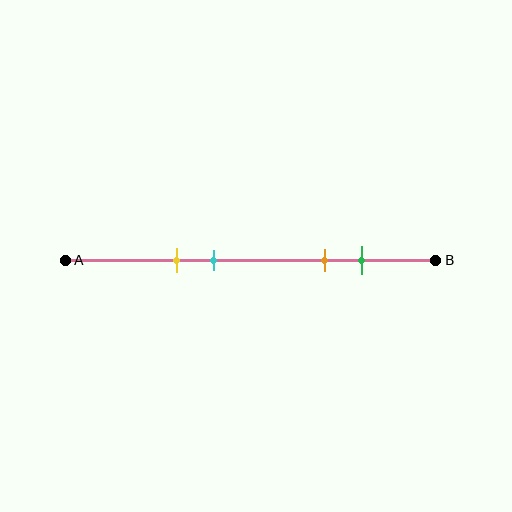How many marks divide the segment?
There are 4 marks dividing the segment.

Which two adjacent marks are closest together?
The yellow and cyan marks are the closest adjacent pair.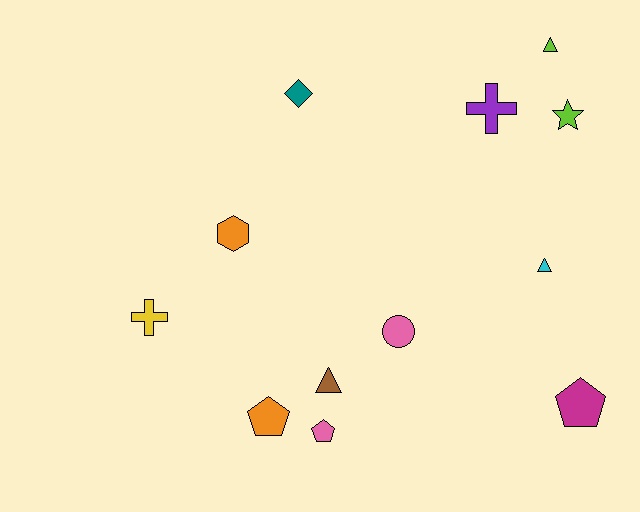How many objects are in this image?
There are 12 objects.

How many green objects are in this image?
There are no green objects.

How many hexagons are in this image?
There is 1 hexagon.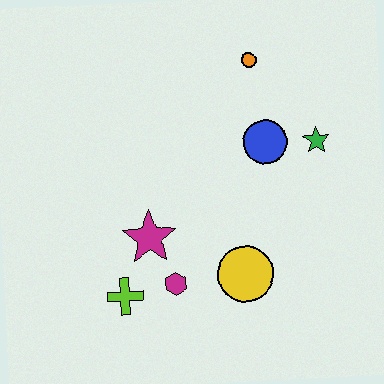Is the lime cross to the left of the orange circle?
Yes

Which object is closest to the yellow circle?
The magenta hexagon is closest to the yellow circle.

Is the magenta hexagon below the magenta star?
Yes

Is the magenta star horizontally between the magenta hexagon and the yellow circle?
No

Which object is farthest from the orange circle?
The lime cross is farthest from the orange circle.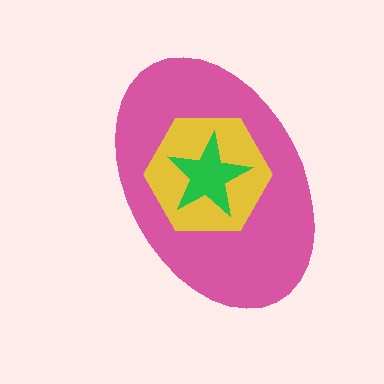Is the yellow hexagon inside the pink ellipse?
Yes.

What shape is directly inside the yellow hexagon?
The green star.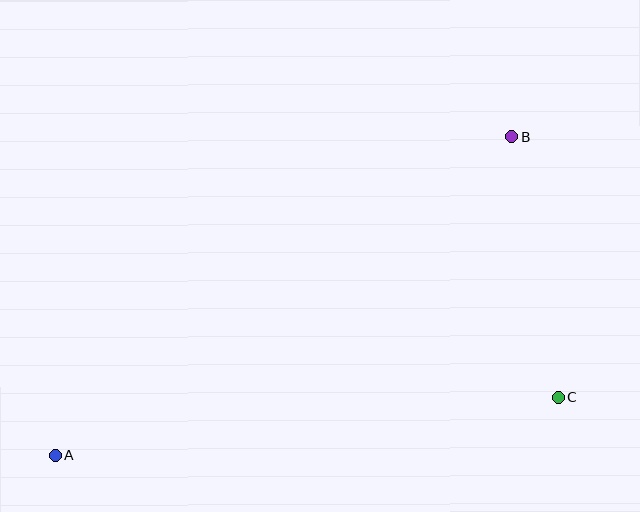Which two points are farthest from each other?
Points A and B are farthest from each other.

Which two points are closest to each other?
Points B and C are closest to each other.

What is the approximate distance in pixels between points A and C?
The distance between A and C is approximately 507 pixels.